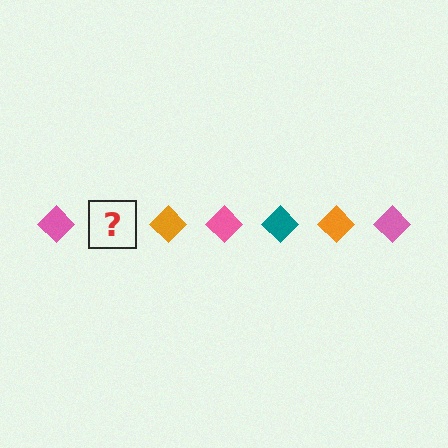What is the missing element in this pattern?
The missing element is a teal diamond.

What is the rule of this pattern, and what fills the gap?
The rule is that the pattern cycles through pink, teal, orange diamonds. The gap should be filled with a teal diamond.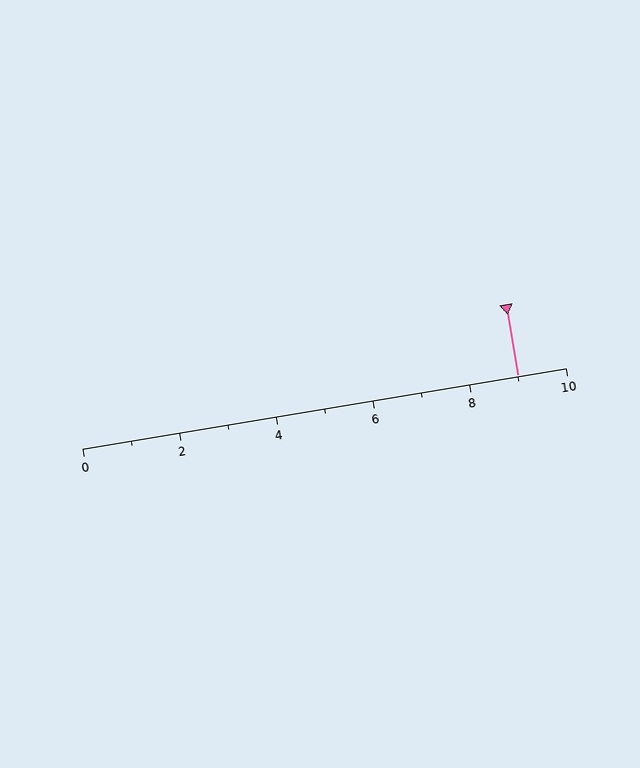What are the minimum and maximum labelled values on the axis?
The axis runs from 0 to 10.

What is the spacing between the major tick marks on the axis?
The major ticks are spaced 2 apart.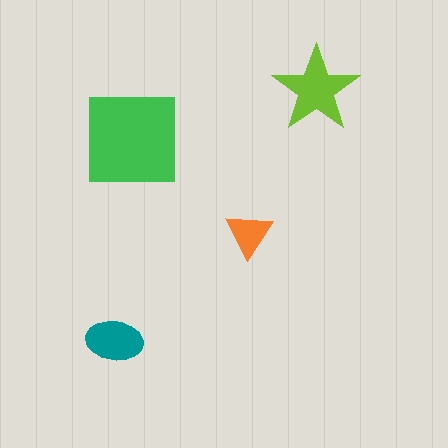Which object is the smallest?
The orange triangle.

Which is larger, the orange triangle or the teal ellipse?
The teal ellipse.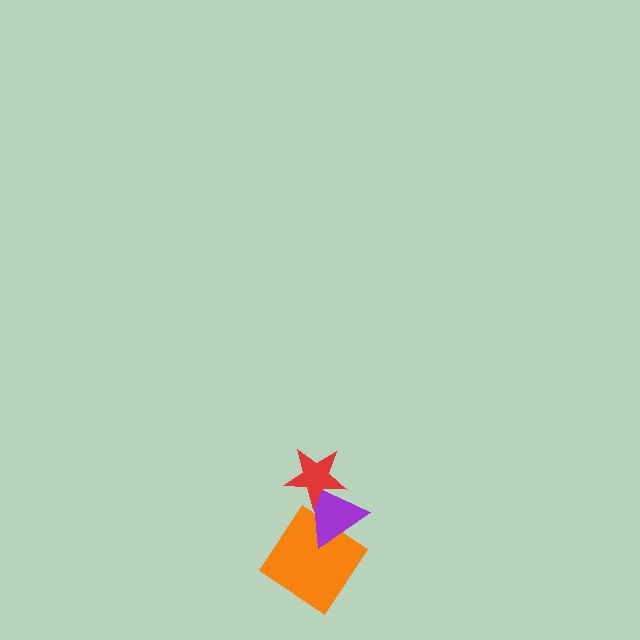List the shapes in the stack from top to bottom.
From top to bottom: the red star, the purple triangle, the orange diamond.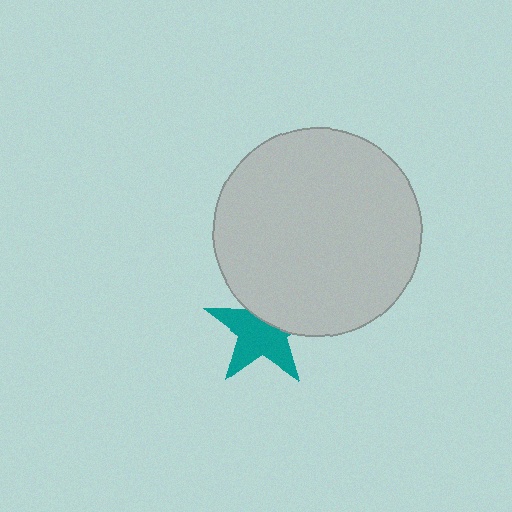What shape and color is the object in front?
The object in front is a light gray circle.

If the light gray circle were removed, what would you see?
You would see the complete teal star.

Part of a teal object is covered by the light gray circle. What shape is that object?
It is a star.